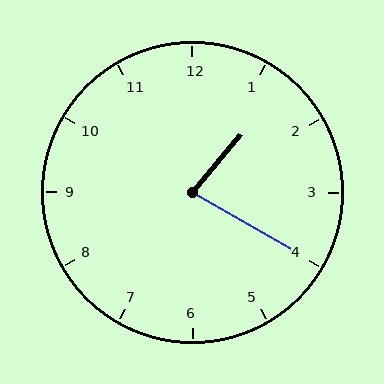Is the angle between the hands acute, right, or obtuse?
It is acute.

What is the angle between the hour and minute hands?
Approximately 80 degrees.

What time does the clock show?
1:20.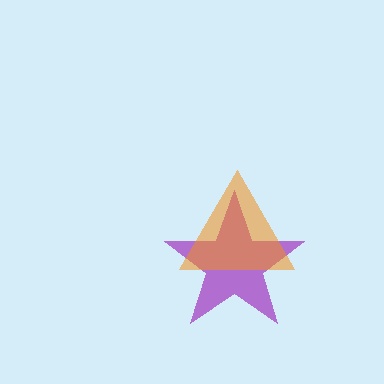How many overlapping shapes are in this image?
There are 2 overlapping shapes in the image.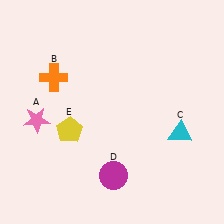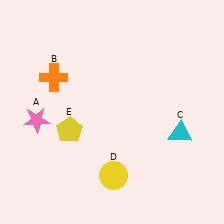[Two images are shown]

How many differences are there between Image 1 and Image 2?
There is 1 difference between the two images.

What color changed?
The circle (D) changed from magenta in Image 1 to yellow in Image 2.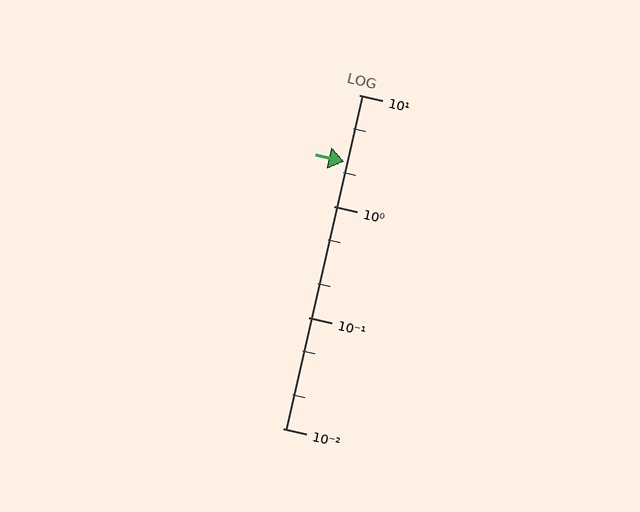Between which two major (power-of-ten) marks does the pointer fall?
The pointer is between 1 and 10.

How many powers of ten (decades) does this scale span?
The scale spans 3 decades, from 0.01 to 10.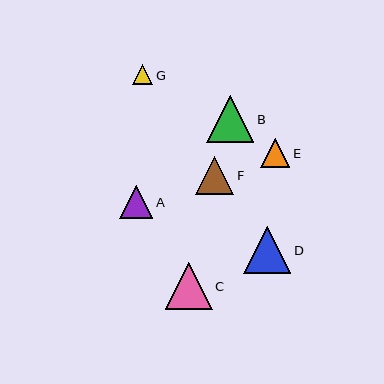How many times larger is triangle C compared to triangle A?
Triangle C is approximately 1.4 times the size of triangle A.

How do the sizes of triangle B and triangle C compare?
Triangle B and triangle C are approximately the same size.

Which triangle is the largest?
Triangle D is the largest with a size of approximately 47 pixels.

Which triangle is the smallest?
Triangle G is the smallest with a size of approximately 20 pixels.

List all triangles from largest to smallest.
From largest to smallest: D, B, C, F, A, E, G.